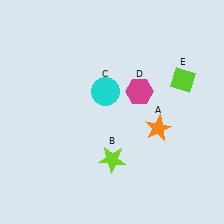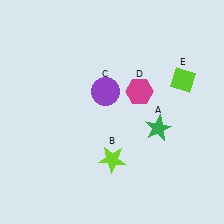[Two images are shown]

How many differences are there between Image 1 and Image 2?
There are 2 differences between the two images.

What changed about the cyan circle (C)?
In Image 1, C is cyan. In Image 2, it changed to purple.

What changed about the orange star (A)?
In Image 1, A is orange. In Image 2, it changed to green.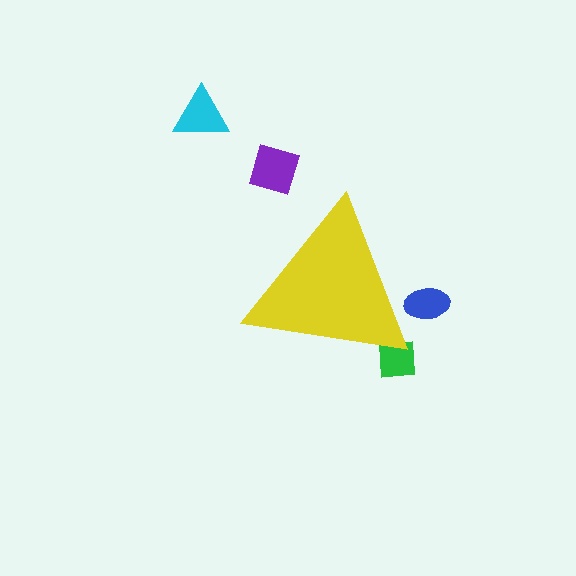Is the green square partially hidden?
Yes, the green square is partially hidden behind the yellow triangle.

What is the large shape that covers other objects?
A yellow triangle.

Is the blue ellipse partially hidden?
Yes, the blue ellipse is partially hidden behind the yellow triangle.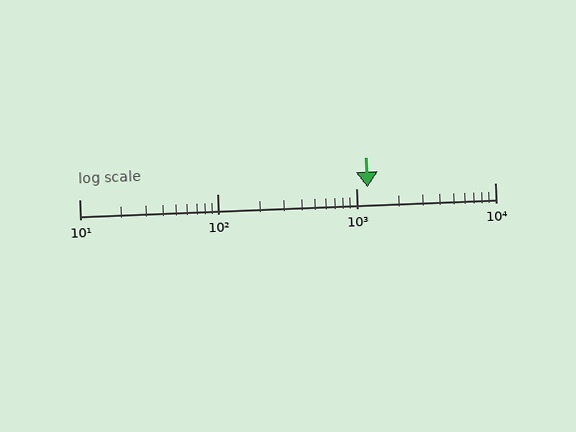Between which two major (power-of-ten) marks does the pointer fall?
The pointer is between 1000 and 10000.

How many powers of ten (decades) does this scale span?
The scale spans 3 decades, from 10 to 10000.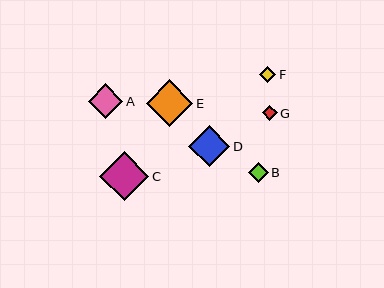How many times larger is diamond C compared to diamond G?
Diamond C is approximately 3.2 times the size of diamond G.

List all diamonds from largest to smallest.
From largest to smallest: C, E, D, A, B, F, G.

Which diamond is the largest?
Diamond C is the largest with a size of approximately 50 pixels.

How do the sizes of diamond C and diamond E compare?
Diamond C and diamond E are approximately the same size.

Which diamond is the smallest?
Diamond G is the smallest with a size of approximately 15 pixels.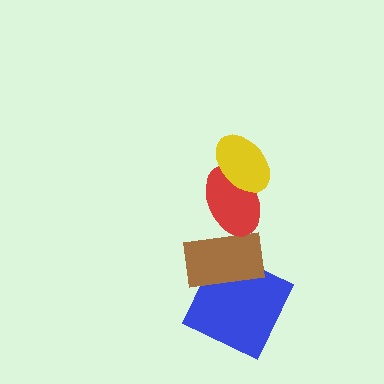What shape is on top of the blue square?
The brown rectangle is on top of the blue square.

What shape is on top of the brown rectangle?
The red ellipse is on top of the brown rectangle.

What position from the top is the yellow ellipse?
The yellow ellipse is 1st from the top.